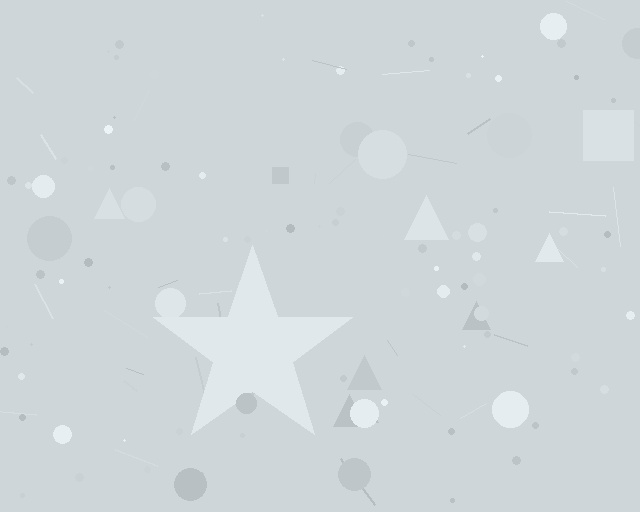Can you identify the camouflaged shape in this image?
The camouflaged shape is a star.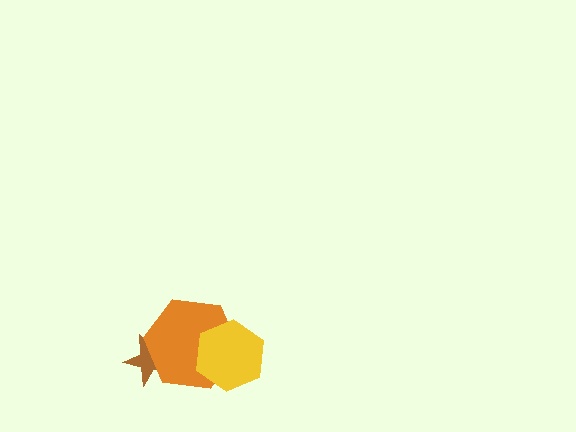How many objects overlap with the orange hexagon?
2 objects overlap with the orange hexagon.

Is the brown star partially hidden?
Yes, it is partially covered by another shape.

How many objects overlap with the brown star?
1 object overlaps with the brown star.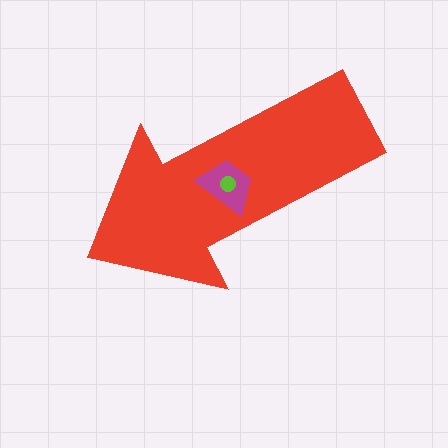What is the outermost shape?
The red arrow.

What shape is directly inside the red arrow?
The magenta trapezoid.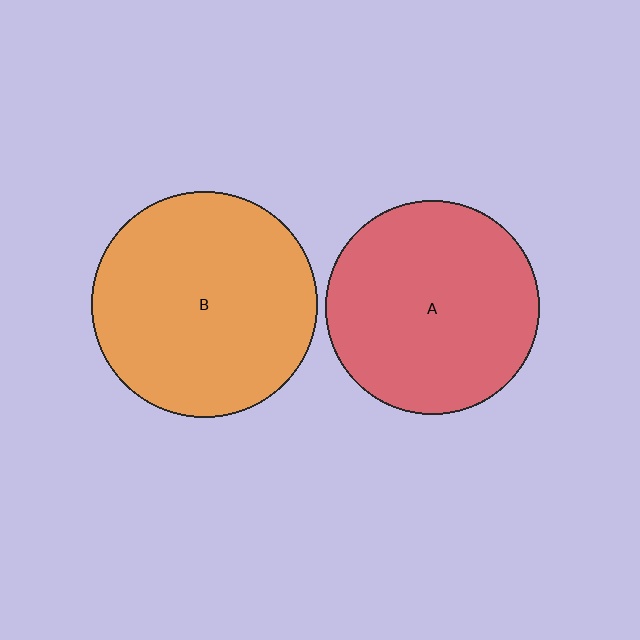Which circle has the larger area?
Circle B (orange).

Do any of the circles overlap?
No, none of the circles overlap.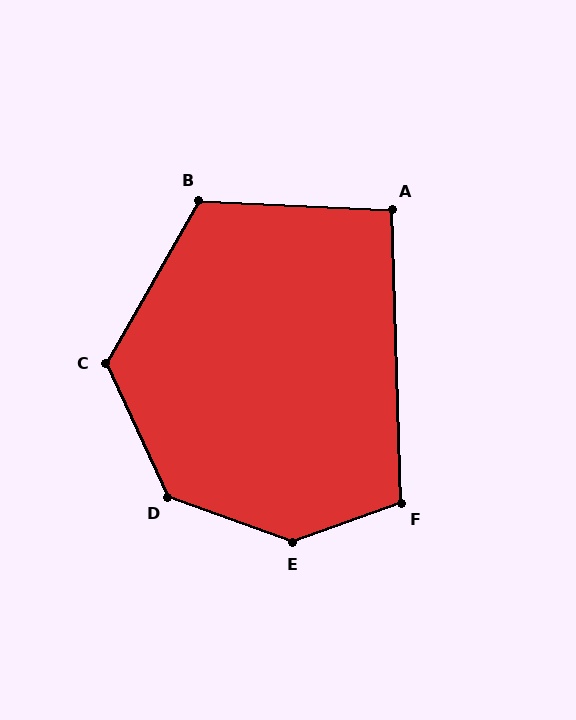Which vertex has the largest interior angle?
E, at approximately 140 degrees.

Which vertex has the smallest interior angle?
A, at approximately 95 degrees.